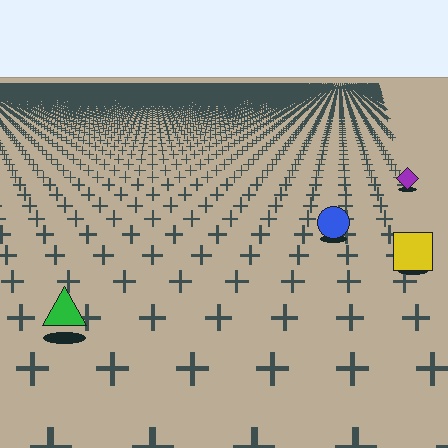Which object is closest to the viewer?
The green triangle is closest. The texture marks near it are larger and more spread out.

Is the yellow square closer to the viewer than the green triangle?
No. The green triangle is closer — you can tell from the texture gradient: the ground texture is coarser near it.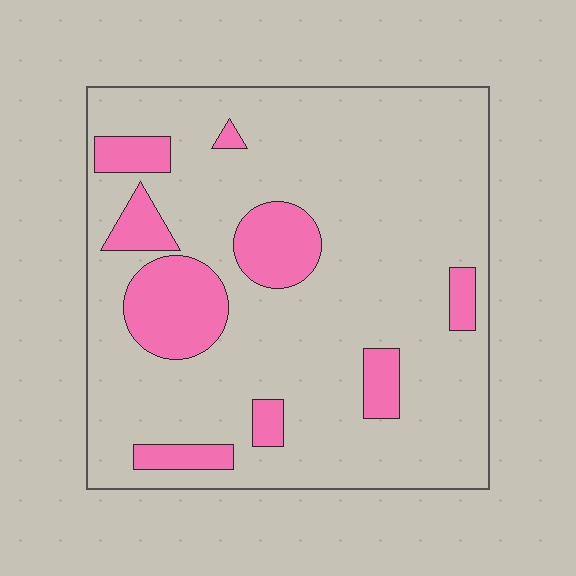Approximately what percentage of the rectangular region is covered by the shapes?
Approximately 20%.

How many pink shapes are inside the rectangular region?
9.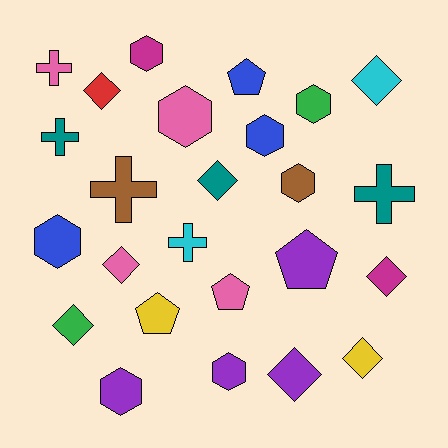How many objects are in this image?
There are 25 objects.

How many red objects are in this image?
There is 1 red object.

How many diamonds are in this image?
There are 8 diamonds.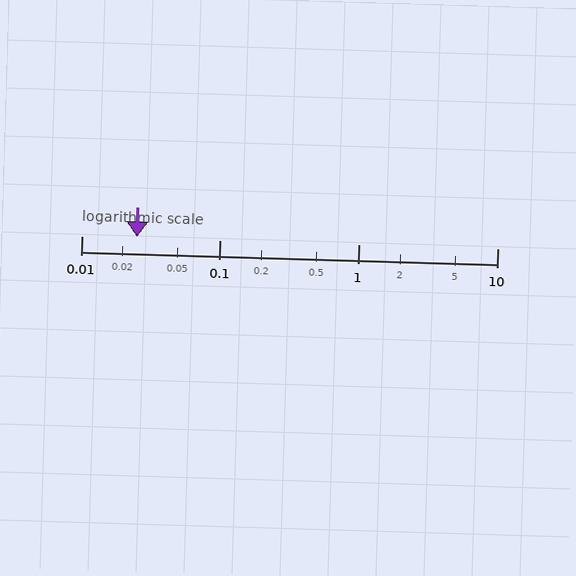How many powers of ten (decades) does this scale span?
The scale spans 3 decades, from 0.01 to 10.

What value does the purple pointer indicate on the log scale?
The pointer indicates approximately 0.025.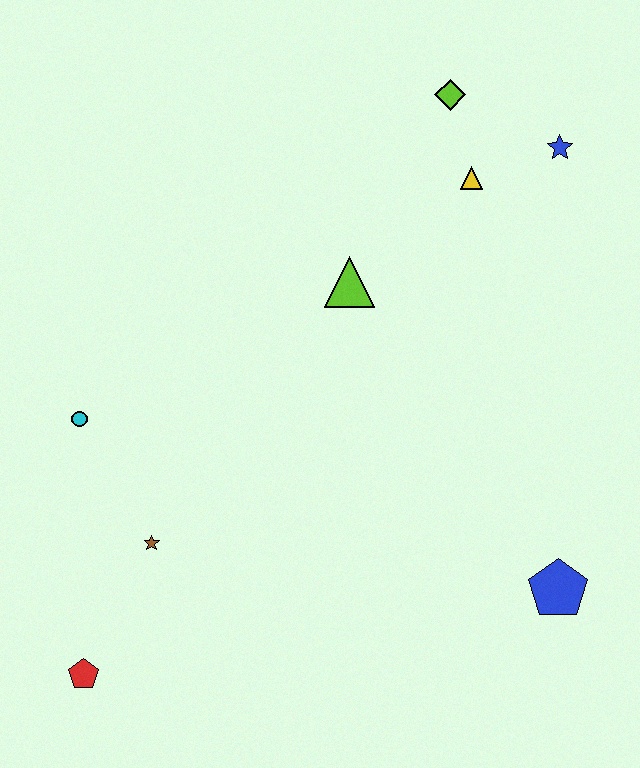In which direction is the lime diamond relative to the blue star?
The lime diamond is to the left of the blue star.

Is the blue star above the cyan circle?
Yes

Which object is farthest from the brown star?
The blue star is farthest from the brown star.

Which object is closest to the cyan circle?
The brown star is closest to the cyan circle.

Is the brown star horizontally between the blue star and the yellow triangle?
No